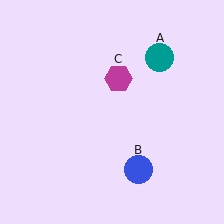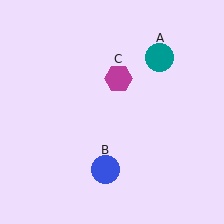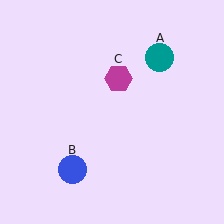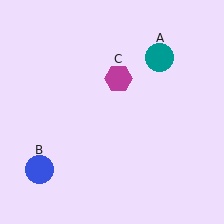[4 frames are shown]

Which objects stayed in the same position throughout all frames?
Teal circle (object A) and magenta hexagon (object C) remained stationary.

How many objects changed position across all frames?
1 object changed position: blue circle (object B).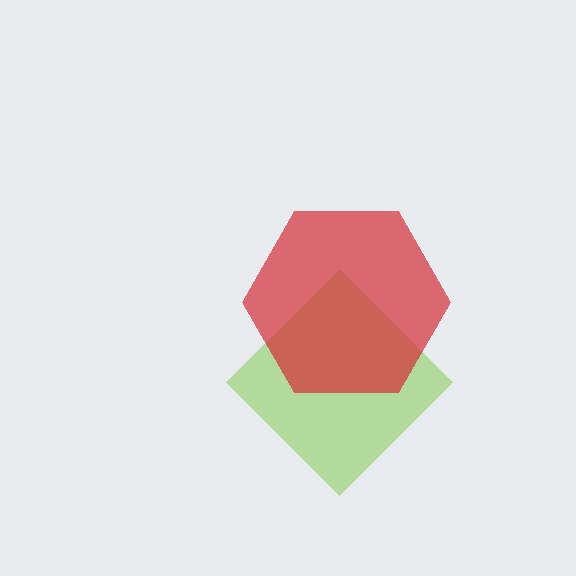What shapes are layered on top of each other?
The layered shapes are: a lime diamond, a red hexagon.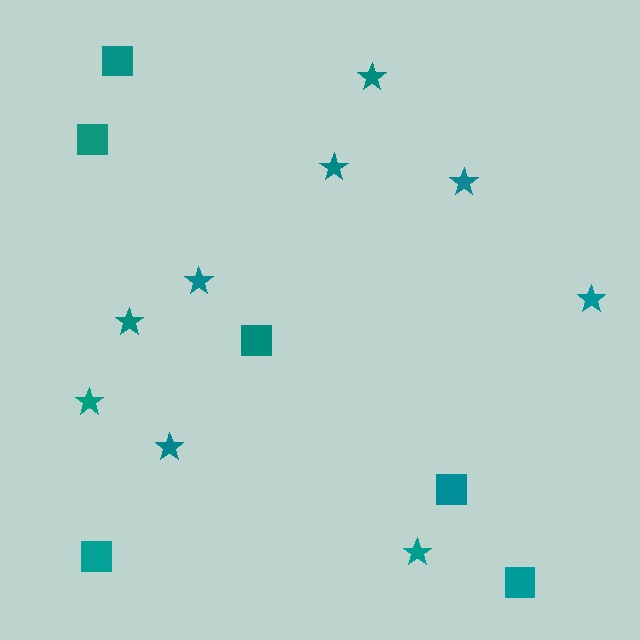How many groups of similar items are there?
There are 2 groups: one group of stars (9) and one group of squares (6).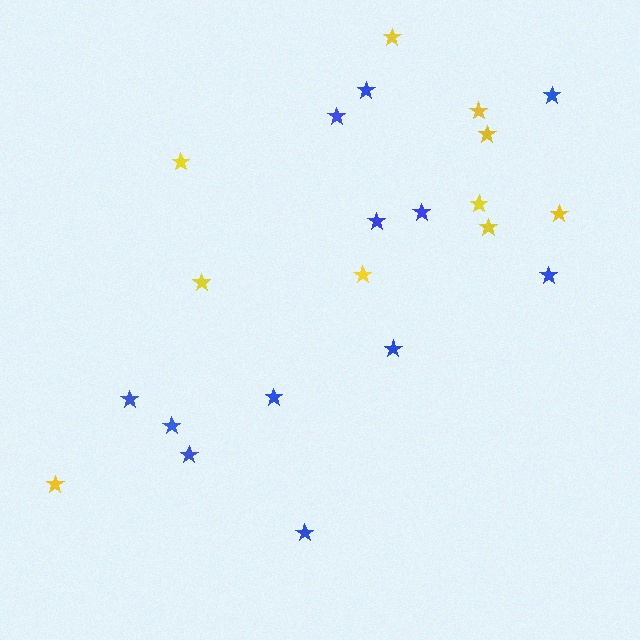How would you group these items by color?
There are 2 groups: one group of yellow stars (10) and one group of blue stars (12).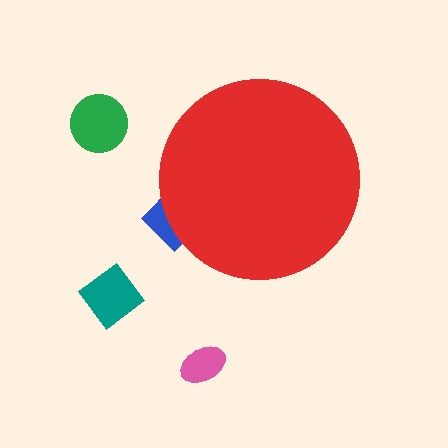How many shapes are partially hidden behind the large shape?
1 shape is partially hidden.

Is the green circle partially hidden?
No, the green circle is fully visible.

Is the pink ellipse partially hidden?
No, the pink ellipse is fully visible.